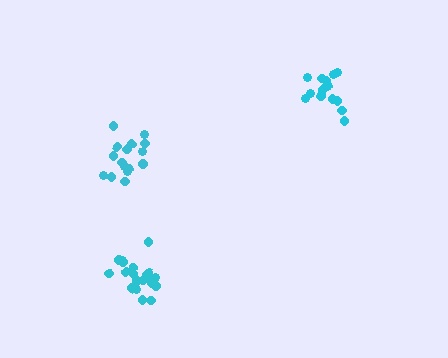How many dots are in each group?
Group 1: 16 dots, Group 2: 16 dots, Group 3: 21 dots (53 total).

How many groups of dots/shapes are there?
There are 3 groups.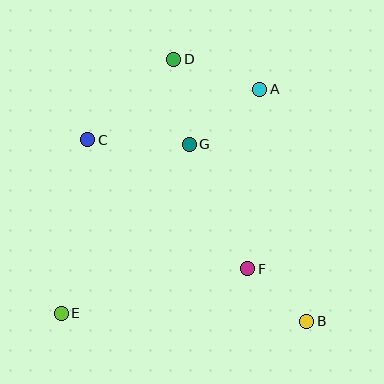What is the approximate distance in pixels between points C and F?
The distance between C and F is approximately 206 pixels.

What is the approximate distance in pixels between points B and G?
The distance between B and G is approximately 213 pixels.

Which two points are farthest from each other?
Points A and E are farthest from each other.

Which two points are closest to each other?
Points B and F are closest to each other.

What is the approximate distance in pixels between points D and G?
The distance between D and G is approximately 86 pixels.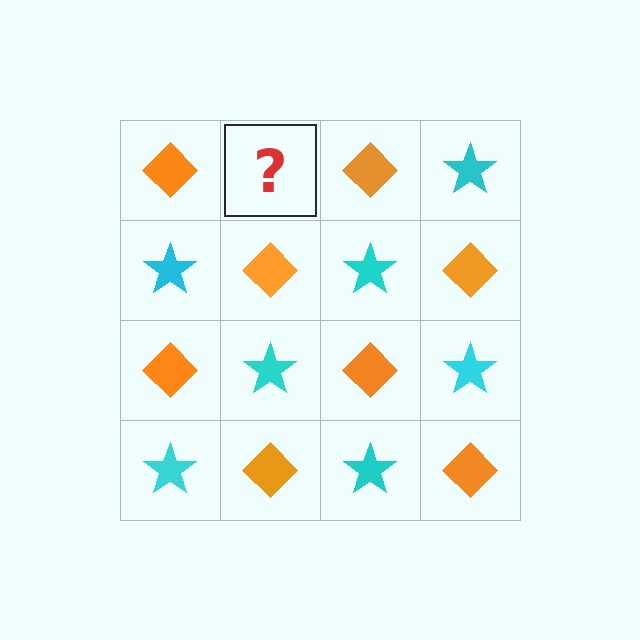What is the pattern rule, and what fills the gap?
The rule is that it alternates orange diamond and cyan star in a checkerboard pattern. The gap should be filled with a cyan star.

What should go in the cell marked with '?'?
The missing cell should contain a cyan star.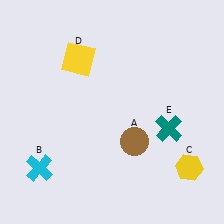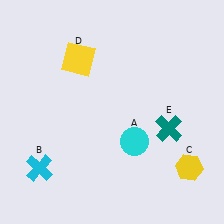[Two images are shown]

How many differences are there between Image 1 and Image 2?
There is 1 difference between the two images.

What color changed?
The circle (A) changed from brown in Image 1 to cyan in Image 2.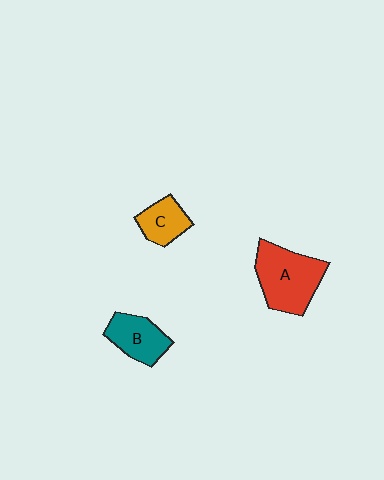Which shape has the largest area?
Shape A (red).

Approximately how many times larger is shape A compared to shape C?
Approximately 2.0 times.